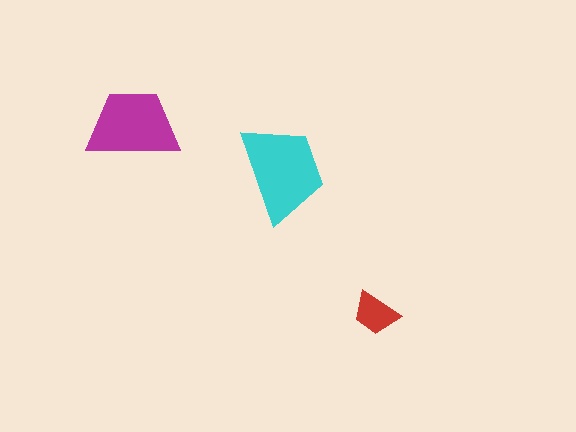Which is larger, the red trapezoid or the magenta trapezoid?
The magenta one.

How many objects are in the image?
There are 3 objects in the image.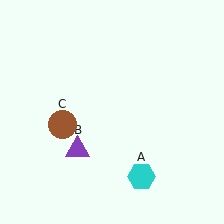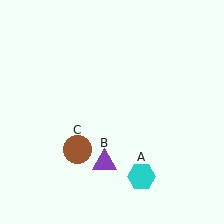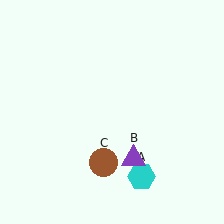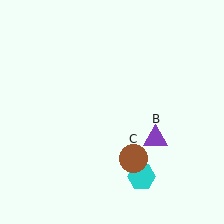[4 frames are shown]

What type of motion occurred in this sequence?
The purple triangle (object B), brown circle (object C) rotated counterclockwise around the center of the scene.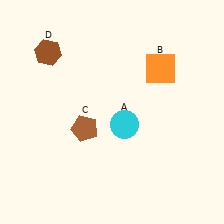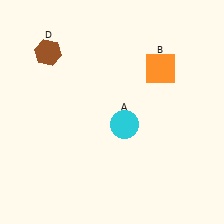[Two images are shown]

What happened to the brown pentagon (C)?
The brown pentagon (C) was removed in Image 2. It was in the bottom-left area of Image 1.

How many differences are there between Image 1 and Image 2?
There is 1 difference between the two images.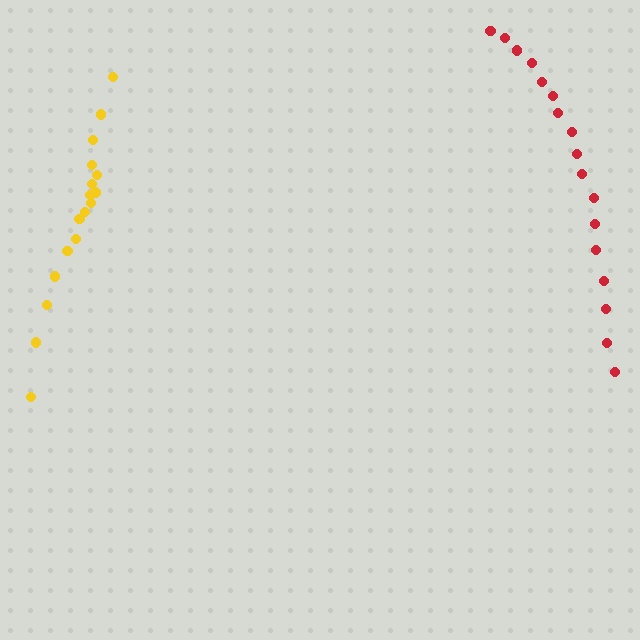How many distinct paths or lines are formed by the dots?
There are 2 distinct paths.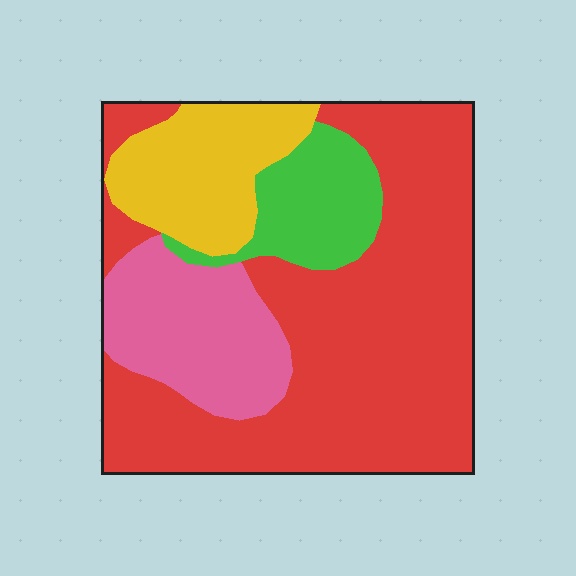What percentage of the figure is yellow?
Yellow takes up about one sixth (1/6) of the figure.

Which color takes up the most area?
Red, at roughly 55%.